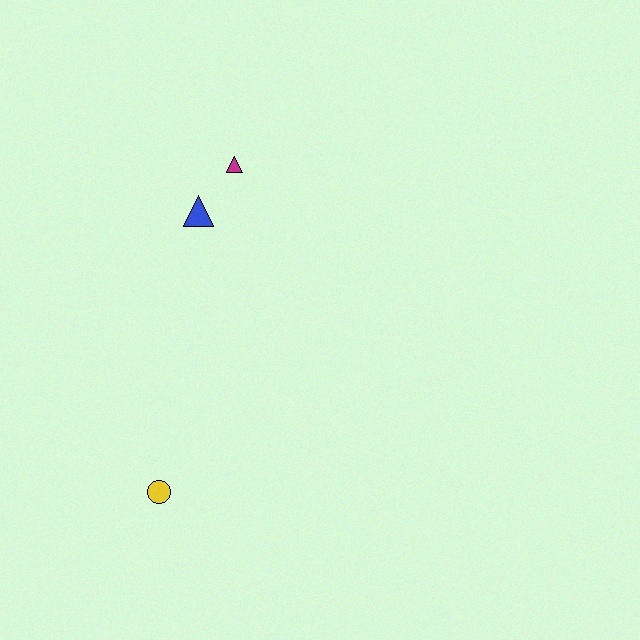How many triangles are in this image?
There are 2 triangles.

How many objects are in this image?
There are 3 objects.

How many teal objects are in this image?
There are no teal objects.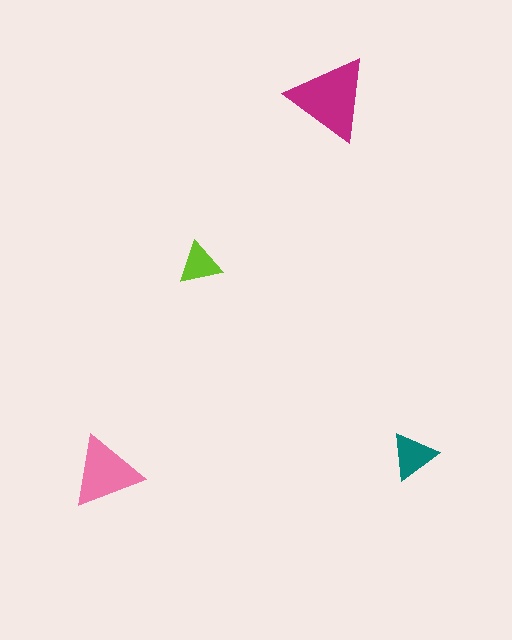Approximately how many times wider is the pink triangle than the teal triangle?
About 1.5 times wider.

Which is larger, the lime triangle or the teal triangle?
The teal one.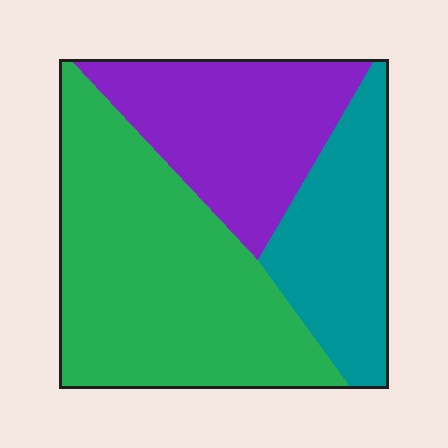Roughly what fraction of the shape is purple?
Purple takes up about one quarter (1/4) of the shape.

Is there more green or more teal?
Green.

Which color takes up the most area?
Green, at roughly 50%.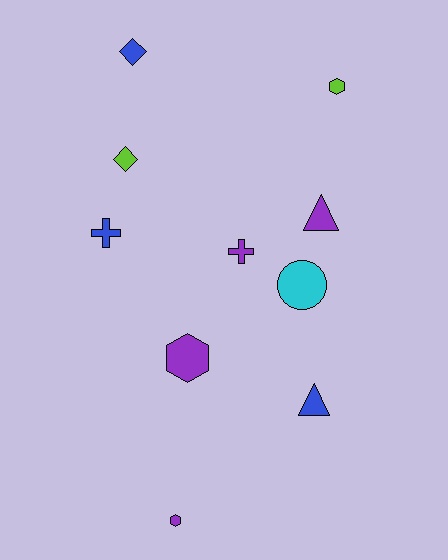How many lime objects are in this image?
There are 2 lime objects.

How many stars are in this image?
There are no stars.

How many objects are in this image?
There are 10 objects.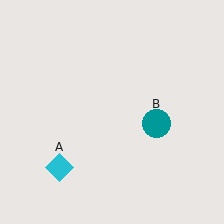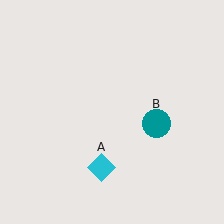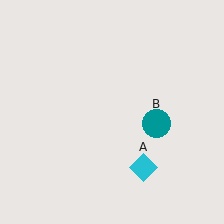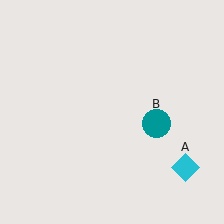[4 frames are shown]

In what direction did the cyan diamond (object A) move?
The cyan diamond (object A) moved right.